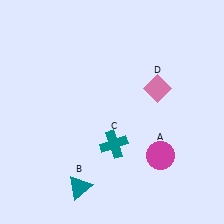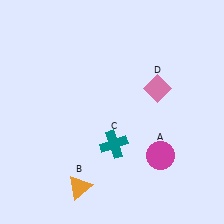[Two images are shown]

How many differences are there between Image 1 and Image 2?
There is 1 difference between the two images.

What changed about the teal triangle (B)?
In Image 1, B is teal. In Image 2, it changed to orange.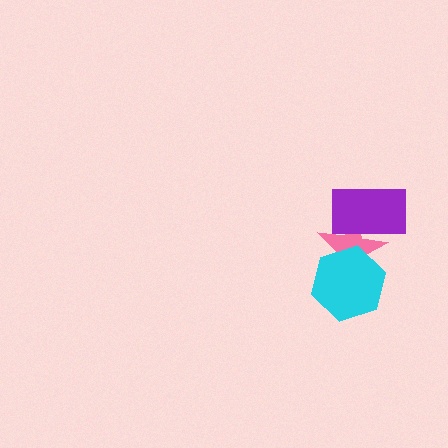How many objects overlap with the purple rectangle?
1 object overlaps with the purple rectangle.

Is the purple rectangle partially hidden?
No, no other shape covers it.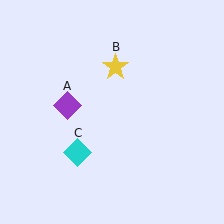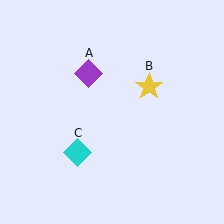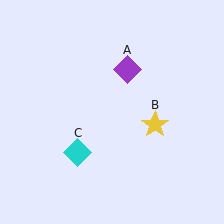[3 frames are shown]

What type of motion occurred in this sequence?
The purple diamond (object A), yellow star (object B) rotated clockwise around the center of the scene.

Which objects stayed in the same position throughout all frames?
Cyan diamond (object C) remained stationary.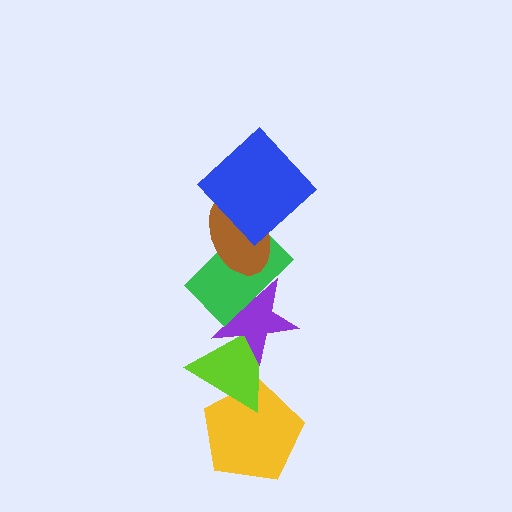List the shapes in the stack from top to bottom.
From top to bottom: the blue diamond, the brown ellipse, the green rectangle, the purple star, the lime triangle, the yellow pentagon.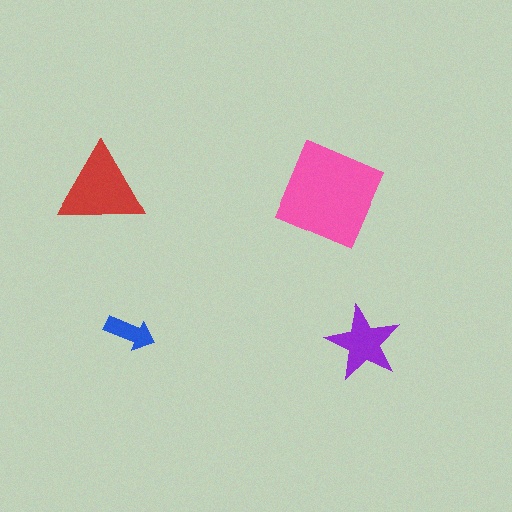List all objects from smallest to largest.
The blue arrow, the purple star, the red triangle, the pink square.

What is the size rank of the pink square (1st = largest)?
1st.